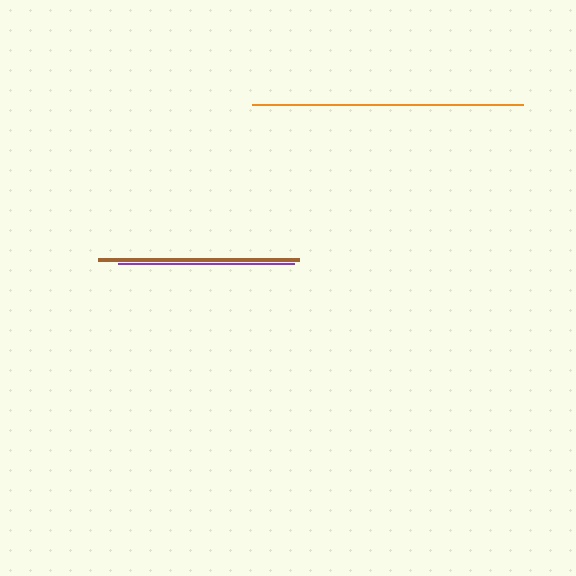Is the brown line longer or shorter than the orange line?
The orange line is longer than the brown line.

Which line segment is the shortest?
The purple line is the shortest at approximately 176 pixels.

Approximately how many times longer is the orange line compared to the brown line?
The orange line is approximately 1.3 times the length of the brown line.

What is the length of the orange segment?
The orange segment is approximately 271 pixels long.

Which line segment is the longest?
The orange line is the longest at approximately 271 pixels.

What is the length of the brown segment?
The brown segment is approximately 201 pixels long.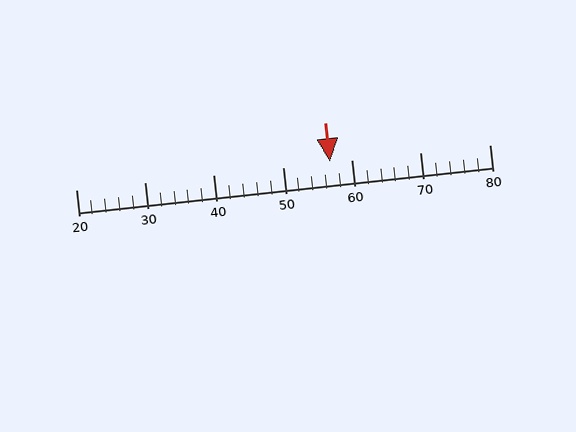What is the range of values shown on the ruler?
The ruler shows values from 20 to 80.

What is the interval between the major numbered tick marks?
The major tick marks are spaced 10 units apart.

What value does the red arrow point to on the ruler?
The red arrow points to approximately 57.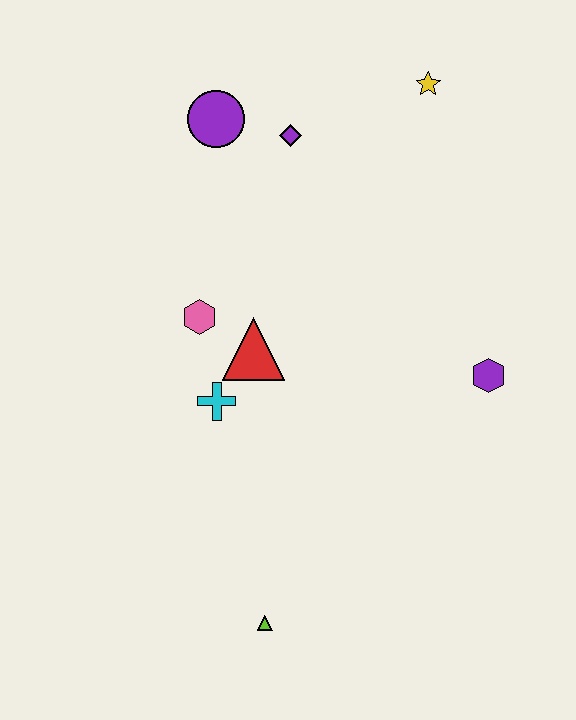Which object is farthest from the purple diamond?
The lime triangle is farthest from the purple diamond.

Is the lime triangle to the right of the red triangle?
Yes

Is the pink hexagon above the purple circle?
No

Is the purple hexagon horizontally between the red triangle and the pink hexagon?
No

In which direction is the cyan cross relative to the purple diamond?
The cyan cross is below the purple diamond.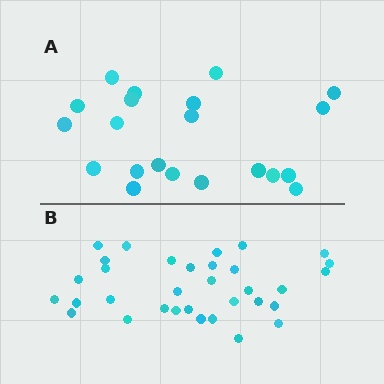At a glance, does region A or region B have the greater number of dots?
Region B (the bottom region) has more dots.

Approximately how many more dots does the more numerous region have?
Region B has roughly 12 or so more dots than region A.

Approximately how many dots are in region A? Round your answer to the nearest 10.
About 20 dots. (The exact count is 21, which rounds to 20.)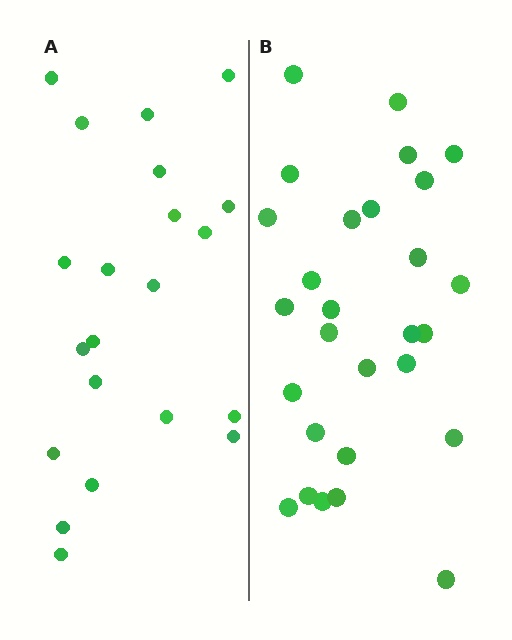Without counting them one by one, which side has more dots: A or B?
Region B (the right region) has more dots.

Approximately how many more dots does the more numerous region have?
Region B has roughly 8 or so more dots than region A.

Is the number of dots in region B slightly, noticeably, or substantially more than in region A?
Region B has noticeably more, but not dramatically so. The ratio is roughly 1.3 to 1.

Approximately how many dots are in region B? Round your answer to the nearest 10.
About 30 dots. (The exact count is 28, which rounds to 30.)